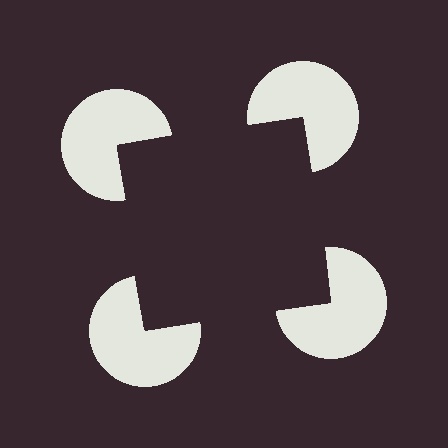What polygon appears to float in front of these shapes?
An illusory square — its edges are inferred from the aligned wedge cuts in the pac-man discs, not physically drawn.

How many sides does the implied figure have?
4 sides.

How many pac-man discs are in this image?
There are 4 — one at each vertex of the illusory square.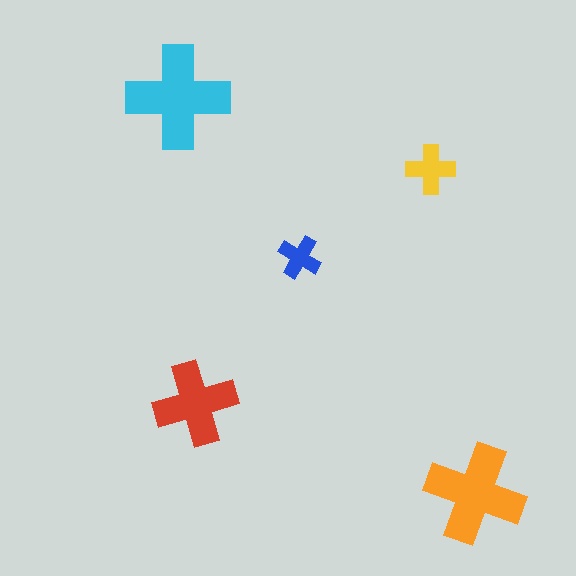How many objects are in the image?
There are 5 objects in the image.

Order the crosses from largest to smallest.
the cyan one, the orange one, the red one, the yellow one, the blue one.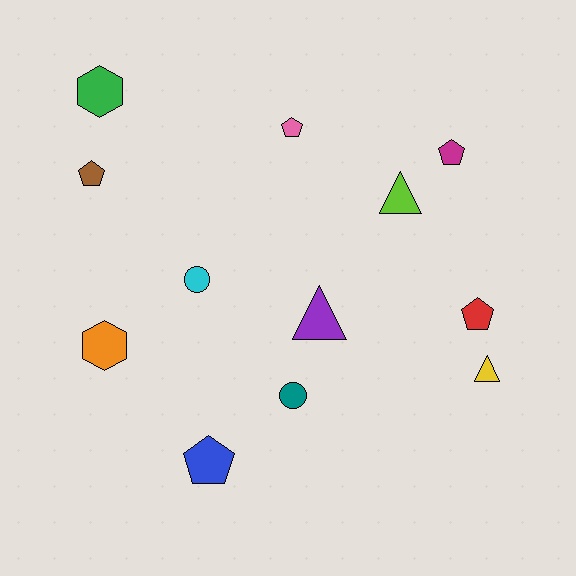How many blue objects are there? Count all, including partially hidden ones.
There is 1 blue object.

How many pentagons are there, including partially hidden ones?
There are 5 pentagons.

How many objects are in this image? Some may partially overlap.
There are 12 objects.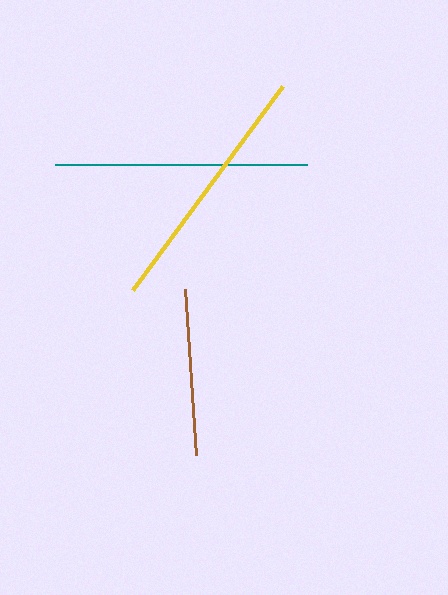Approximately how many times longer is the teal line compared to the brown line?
The teal line is approximately 1.5 times the length of the brown line.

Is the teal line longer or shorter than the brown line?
The teal line is longer than the brown line.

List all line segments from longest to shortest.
From longest to shortest: yellow, teal, brown.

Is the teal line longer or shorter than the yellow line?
The yellow line is longer than the teal line.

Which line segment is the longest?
The yellow line is the longest at approximately 254 pixels.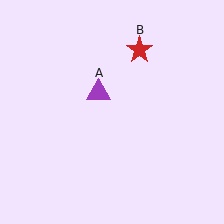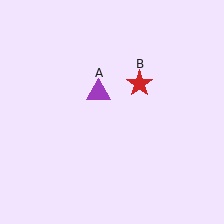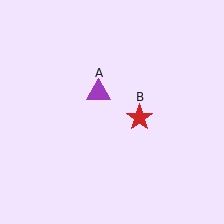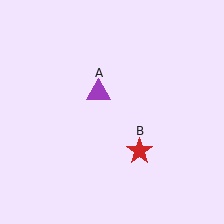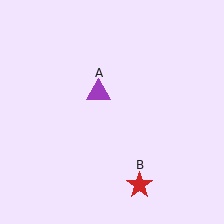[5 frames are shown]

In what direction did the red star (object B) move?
The red star (object B) moved down.